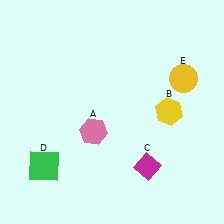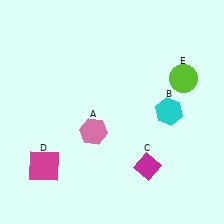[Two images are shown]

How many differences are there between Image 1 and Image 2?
There are 3 differences between the two images.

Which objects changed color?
B changed from yellow to cyan. D changed from green to magenta. E changed from yellow to lime.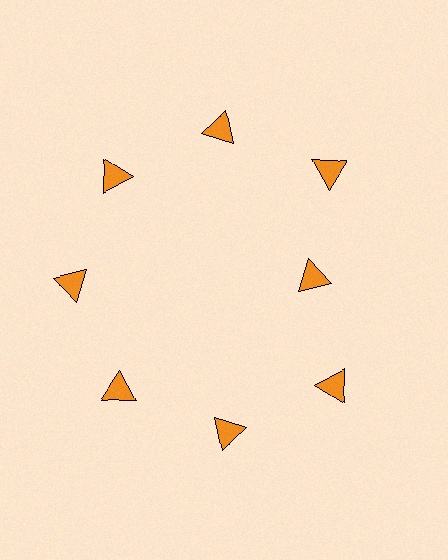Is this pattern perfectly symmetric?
No. The 8 orange triangles are arranged in a ring, but one element near the 3 o'clock position is pulled inward toward the center, breaking the 8-fold rotational symmetry.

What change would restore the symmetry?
The symmetry would be restored by moving it outward, back onto the ring so that all 8 triangles sit at equal angles and equal distance from the center.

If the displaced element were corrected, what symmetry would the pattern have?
It would have 8-fold rotational symmetry — the pattern would map onto itself every 45 degrees.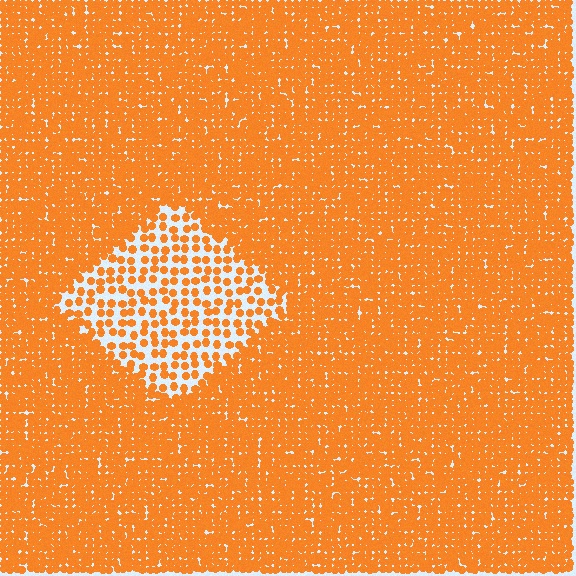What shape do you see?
I see a diamond.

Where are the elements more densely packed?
The elements are more densely packed outside the diamond boundary.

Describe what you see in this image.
The image contains small orange elements arranged at two different densities. A diamond-shaped region is visible where the elements are less densely packed than the surrounding area.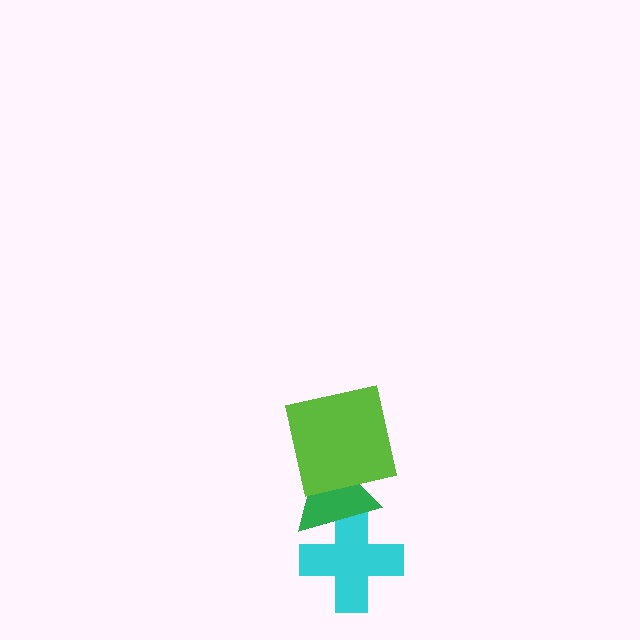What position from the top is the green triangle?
The green triangle is 2nd from the top.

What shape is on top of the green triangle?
The lime square is on top of the green triangle.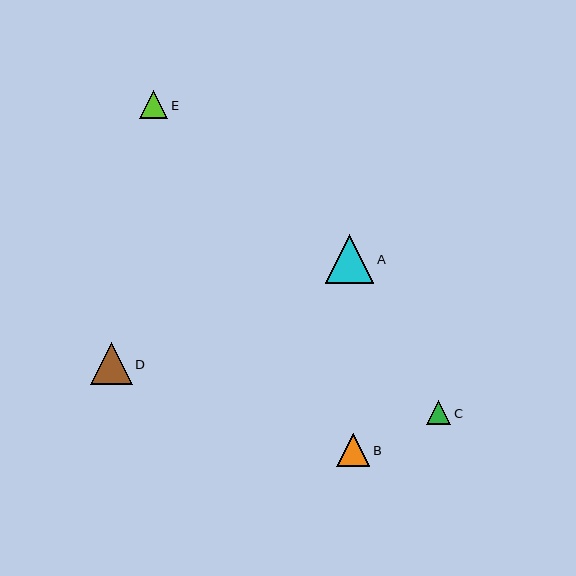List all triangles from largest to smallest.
From largest to smallest: A, D, B, E, C.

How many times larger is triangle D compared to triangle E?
Triangle D is approximately 1.5 times the size of triangle E.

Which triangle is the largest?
Triangle A is the largest with a size of approximately 48 pixels.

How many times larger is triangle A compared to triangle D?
Triangle A is approximately 1.1 times the size of triangle D.